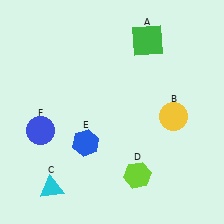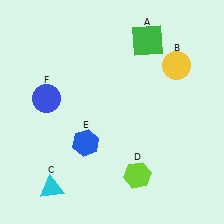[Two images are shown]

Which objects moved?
The objects that moved are: the yellow circle (B), the blue circle (F).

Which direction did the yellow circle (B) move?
The yellow circle (B) moved up.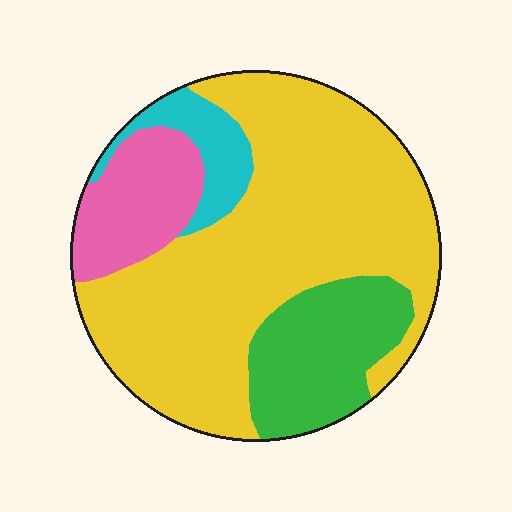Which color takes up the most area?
Yellow, at roughly 60%.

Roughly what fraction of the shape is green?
Green takes up less than a quarter of the shape.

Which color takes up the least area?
Cyan, at roughly 10%.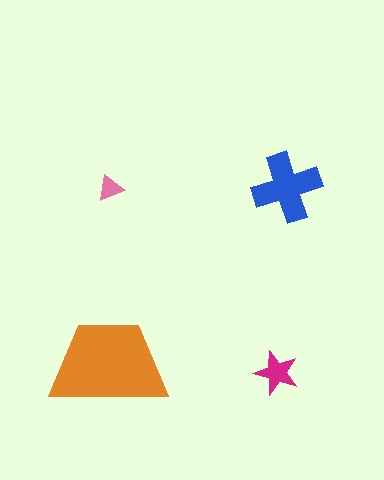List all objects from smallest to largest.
The pink triangle, the magenta star, the blue cross, the orange trapezoid.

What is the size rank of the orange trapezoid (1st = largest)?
1st.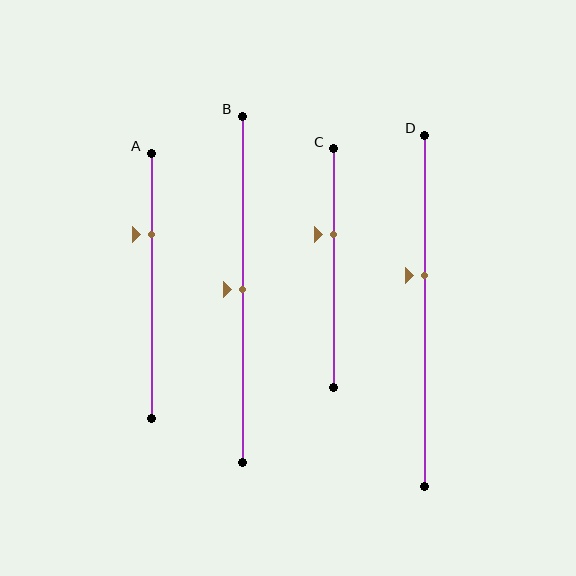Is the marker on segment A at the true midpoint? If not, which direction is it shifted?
No, the marker on segment A is shifted upward by about 19% of the segment length.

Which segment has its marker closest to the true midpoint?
Segment B has its marker closest to the true midpoint.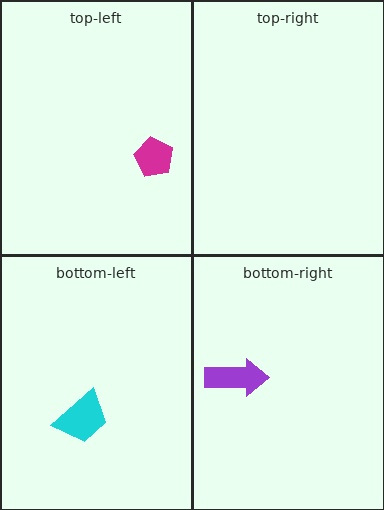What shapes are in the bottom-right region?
The purple arrow.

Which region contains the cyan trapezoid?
The bottom-left region.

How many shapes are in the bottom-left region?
1.